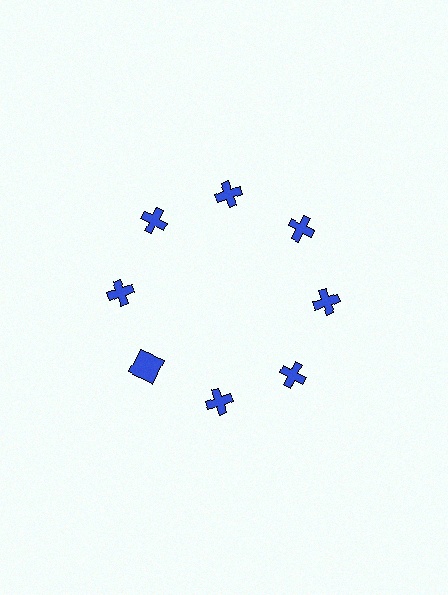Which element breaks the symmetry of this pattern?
The blue square at roughly the 8 o'clock position breaks the symmetry. All other shapes are blue crosses.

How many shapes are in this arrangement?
There are 8 shapes arranged in a ring pattern.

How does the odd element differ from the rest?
It has a different shape: square instead of cross.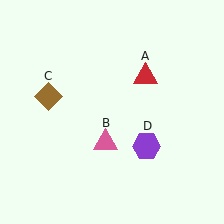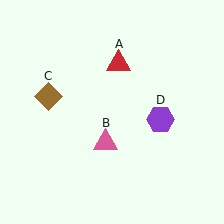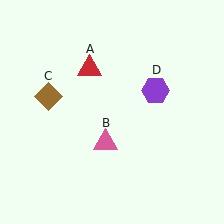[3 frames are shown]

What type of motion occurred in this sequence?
The red triangle (object A), purple hexagon (object D) rotated counterclockwise around the center of the scene.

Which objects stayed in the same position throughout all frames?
Pink triangle (object B) and brown diamond (object C) remained stationary.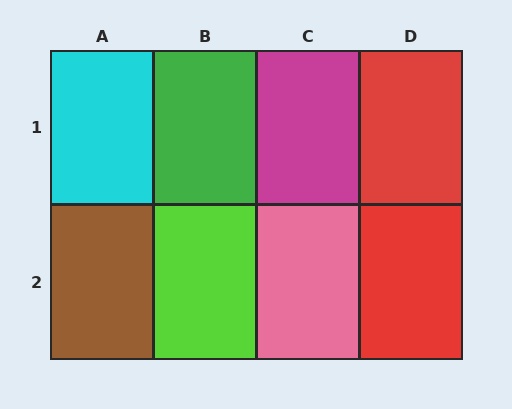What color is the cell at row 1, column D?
Red.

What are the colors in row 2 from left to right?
Brown, lime, pink, red.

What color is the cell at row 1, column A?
Cyan.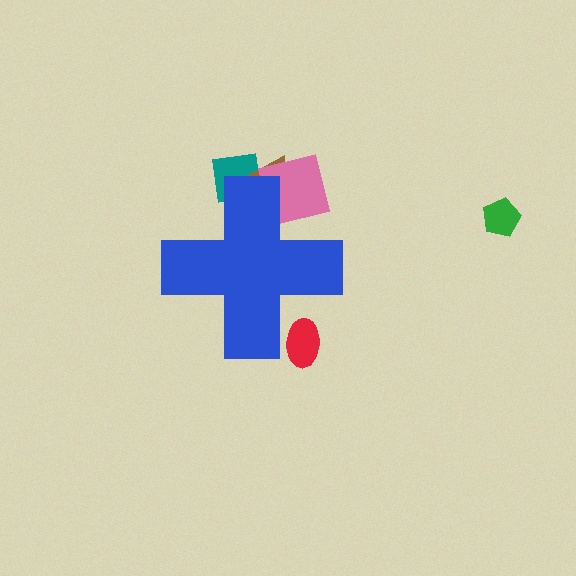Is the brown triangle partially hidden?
Yes, the brown triangle is partially hidden behind the blue cross.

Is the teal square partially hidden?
Yes, the teal square is partially hidden behind the blue cross.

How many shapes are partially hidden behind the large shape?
4 shapes are partially hidden.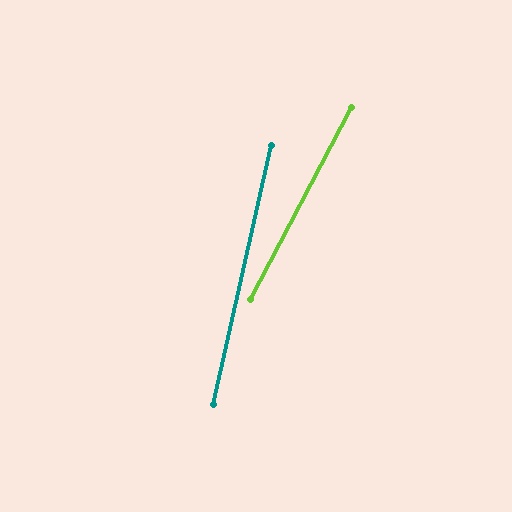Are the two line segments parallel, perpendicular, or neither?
Neither parallel nor perpendicular — they differ by about 15°.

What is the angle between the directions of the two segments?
Approximately 15 degrees.